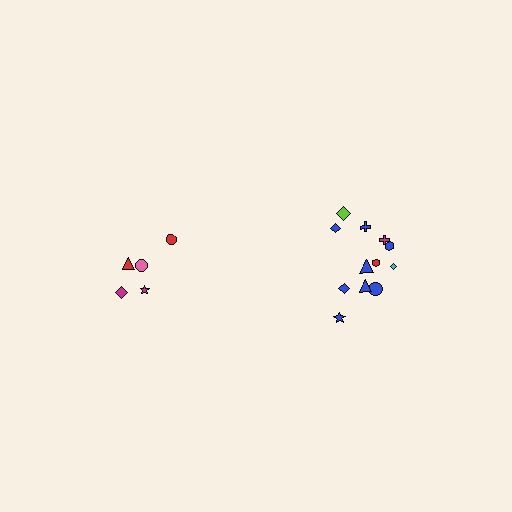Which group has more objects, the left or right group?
The right group.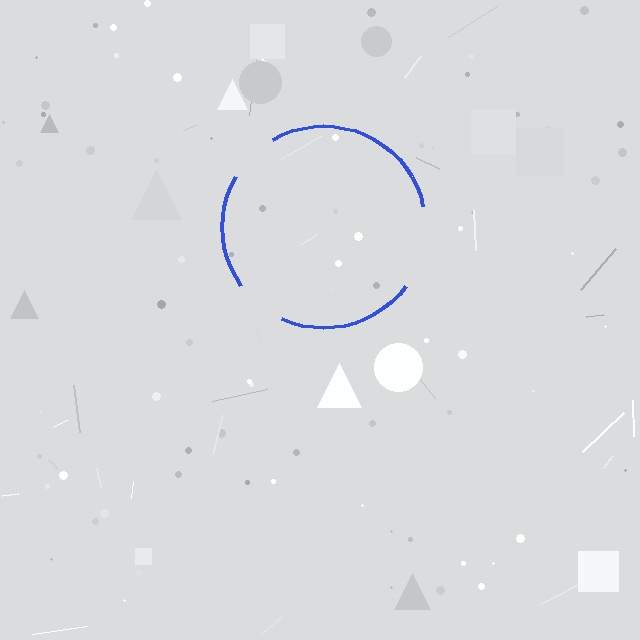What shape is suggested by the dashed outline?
The dashed outline suggests a circle.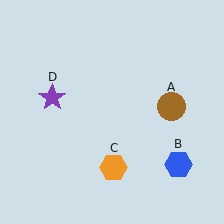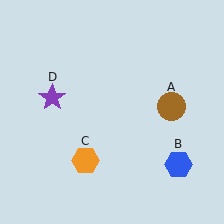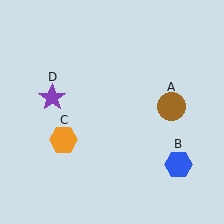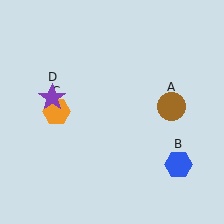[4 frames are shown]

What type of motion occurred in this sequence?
The orange hexagon (object C) rotated clockwise around the center of the scene.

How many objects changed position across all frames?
1 object changed position: orange hexagon (object C).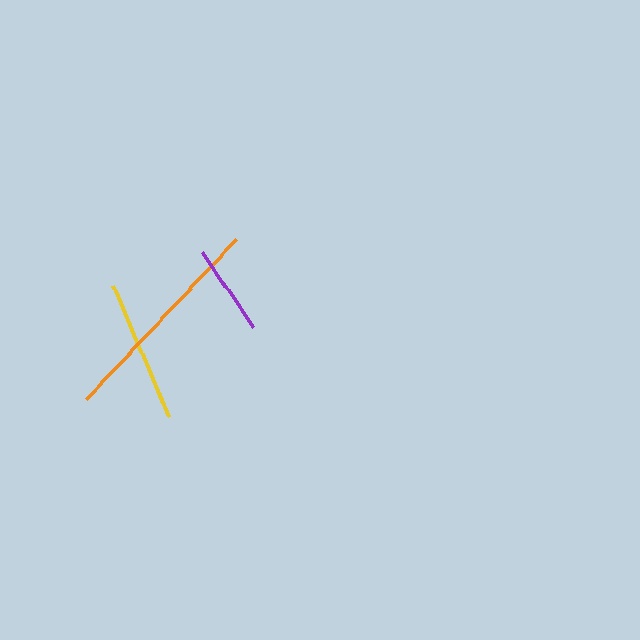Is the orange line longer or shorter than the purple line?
The orange line is longer than the purple line.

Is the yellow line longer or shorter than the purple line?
The yellow line is longer than the purple line.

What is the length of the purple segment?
The purple segment is approximately 90 pixels long.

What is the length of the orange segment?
The orange segment is approximately 218 pixels long.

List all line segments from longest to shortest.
From longest to shortest: orange, yellow, purple.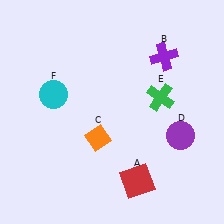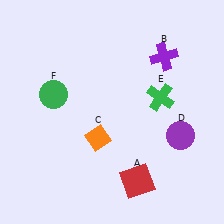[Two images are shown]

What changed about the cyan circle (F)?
In Image 1, F is cyan. In Image 2, it changed to green.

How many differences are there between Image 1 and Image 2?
There is 1 difference between the two images.